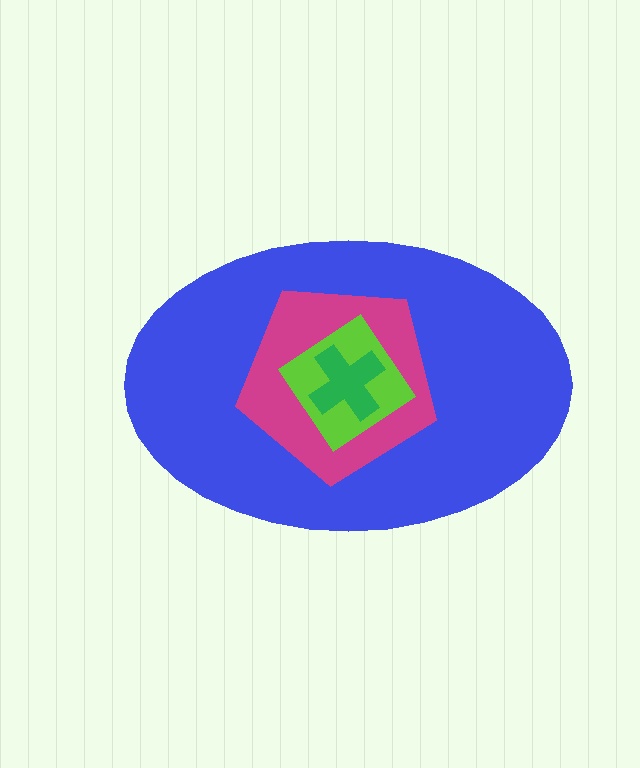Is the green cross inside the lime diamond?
Yes.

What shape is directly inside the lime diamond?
The green cross.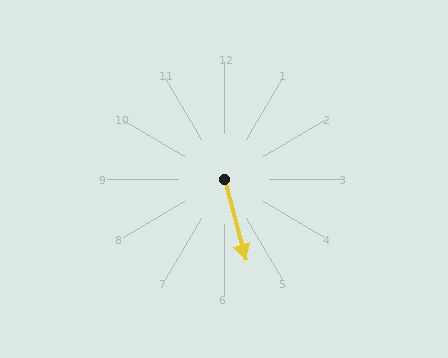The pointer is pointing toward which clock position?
Roughly 6 o'clock.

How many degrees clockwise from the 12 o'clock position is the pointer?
Approximately 165 degrees.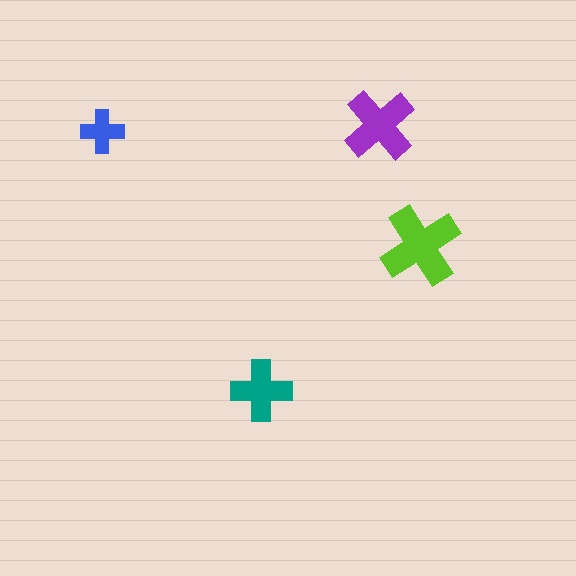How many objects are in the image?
There are 4 objects in the image.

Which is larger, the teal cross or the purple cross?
The purple one.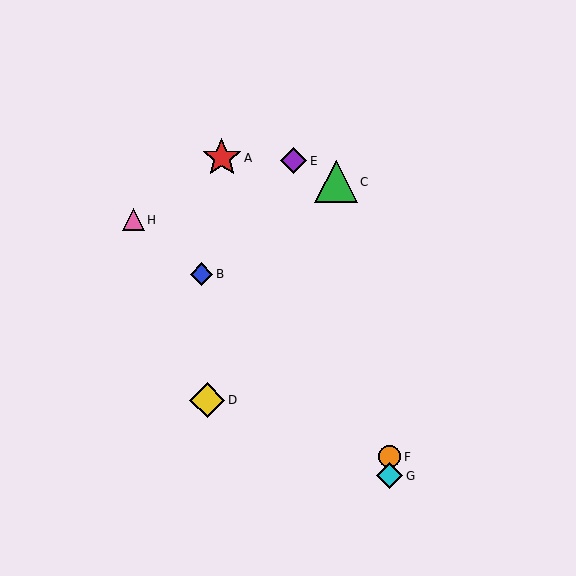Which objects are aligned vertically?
Objects F, G are aligned vertically.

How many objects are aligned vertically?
2 objects (F, G) are aligned vertically.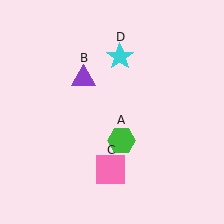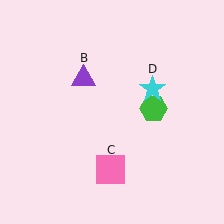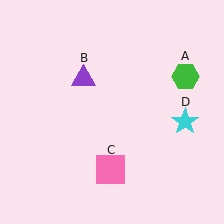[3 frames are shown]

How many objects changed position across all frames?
2 objects changed position: green hexagon (object A), cyan star (object D).